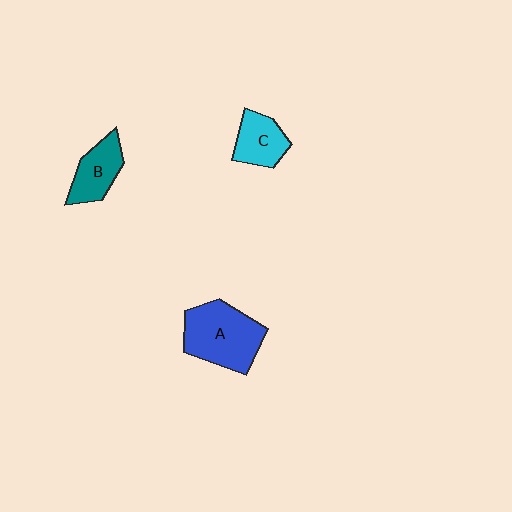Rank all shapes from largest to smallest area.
From largest to smallest: A (blue), B (teal), C (cyan).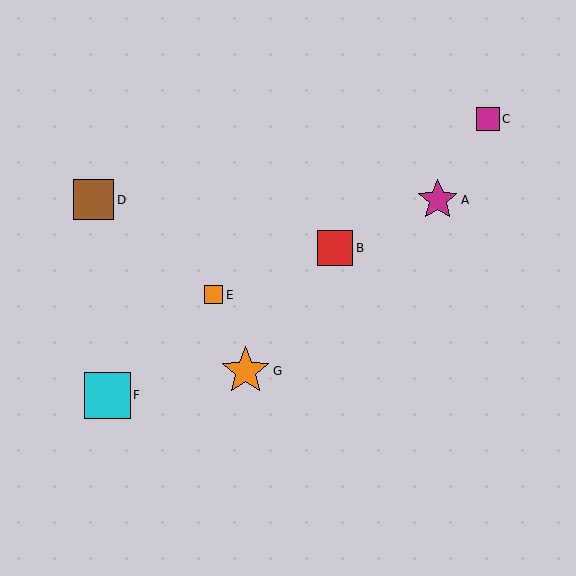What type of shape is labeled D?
Shape D is a brown square.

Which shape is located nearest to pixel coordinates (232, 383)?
The orange star (labeled G) at (246, 371) is nearest to that location.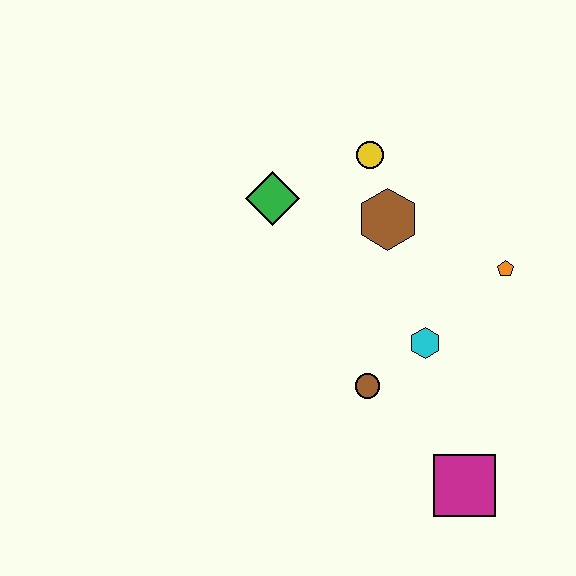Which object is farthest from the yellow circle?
The magenta square is farthest from the yellow circle.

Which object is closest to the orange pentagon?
The cyan hexagon is closest to the orange pentagon.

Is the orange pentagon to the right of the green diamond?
Yes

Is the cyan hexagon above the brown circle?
Yes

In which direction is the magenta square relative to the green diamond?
The magenta square is below the green diamond.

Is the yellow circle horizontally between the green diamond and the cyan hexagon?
Yes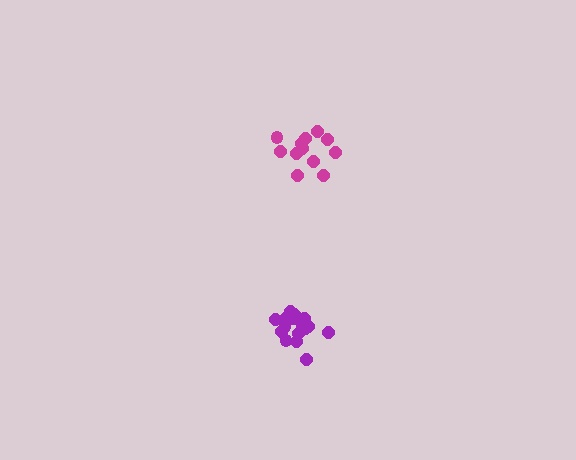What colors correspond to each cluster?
The clusters are colored: purple, magenta.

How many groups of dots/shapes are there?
There are 2 groups.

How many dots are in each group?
Group 1: 16 dots, Group 2: 12 dots (28 total).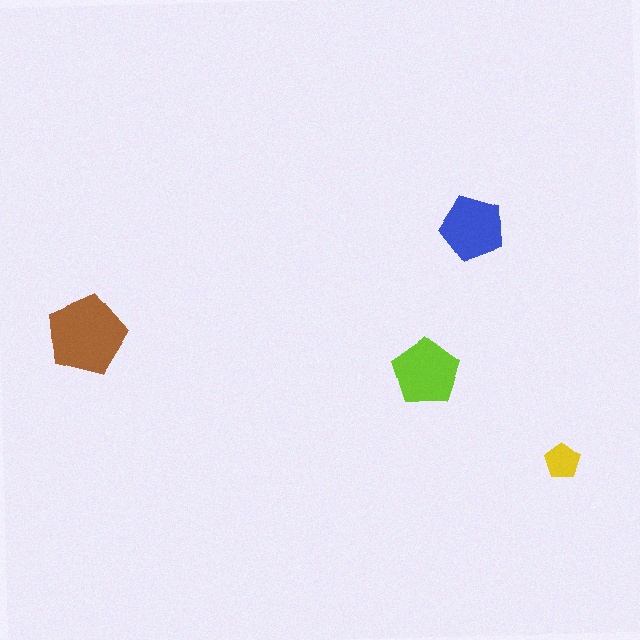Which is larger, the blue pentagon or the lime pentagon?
The lime one.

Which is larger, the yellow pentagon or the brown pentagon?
The brown one.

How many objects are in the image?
There are 4 objects in the image.